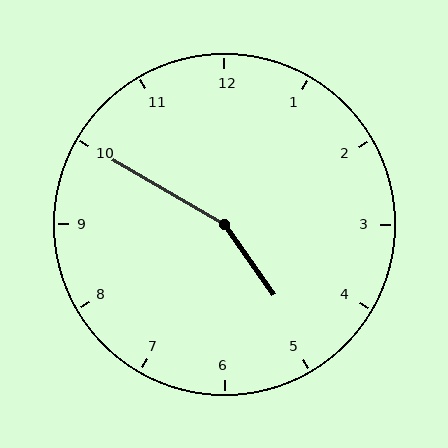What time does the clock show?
4:50.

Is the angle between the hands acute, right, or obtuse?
It is obtuse.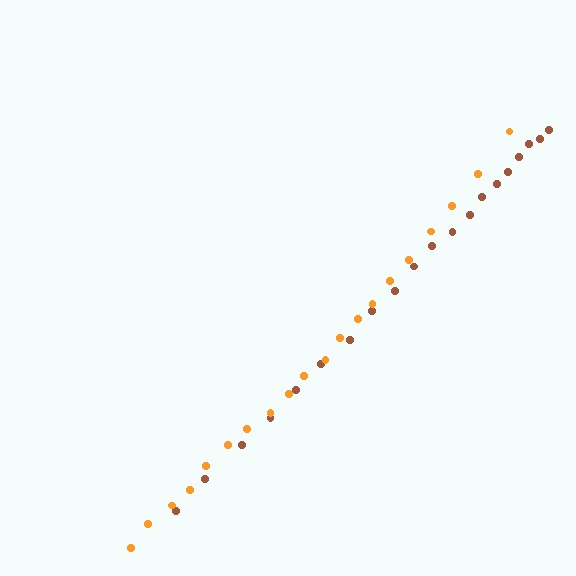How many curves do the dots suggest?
There are 2 distinct paths.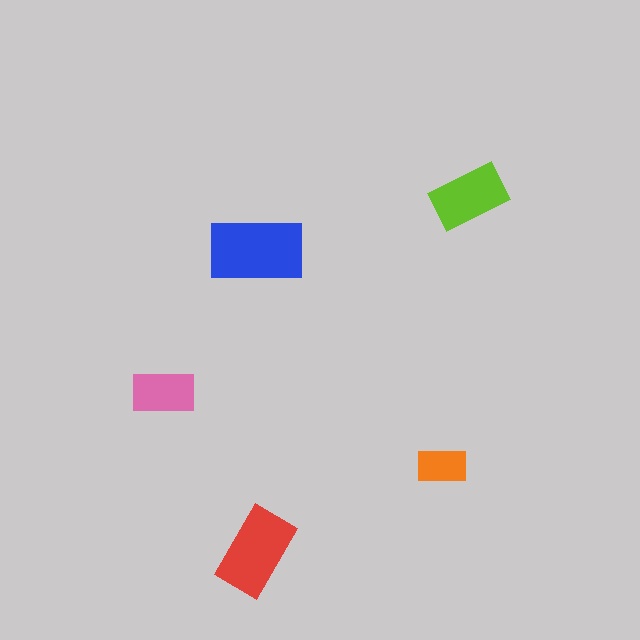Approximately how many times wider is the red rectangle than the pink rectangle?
About 1.5 times wider.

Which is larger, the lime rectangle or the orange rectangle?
The lime one.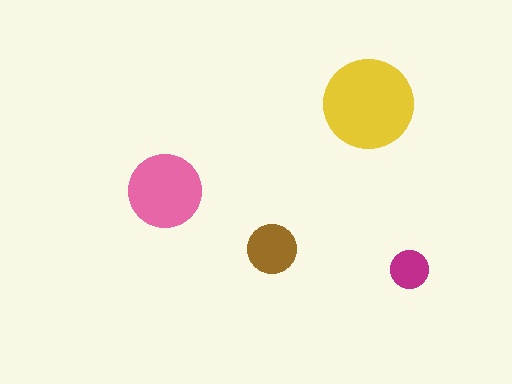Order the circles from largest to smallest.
the yellow one, the pink one, the brown one, the magenta one.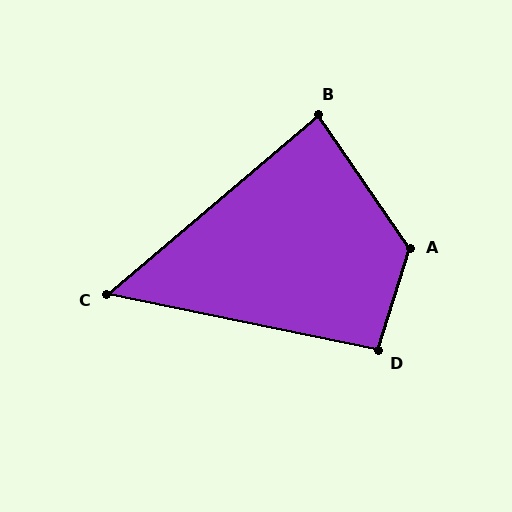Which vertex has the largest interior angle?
A, at approximately 128 degrees.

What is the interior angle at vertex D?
Approximately 96 degrees (obtuse).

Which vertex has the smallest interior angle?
C, at approximately 52 degrees.